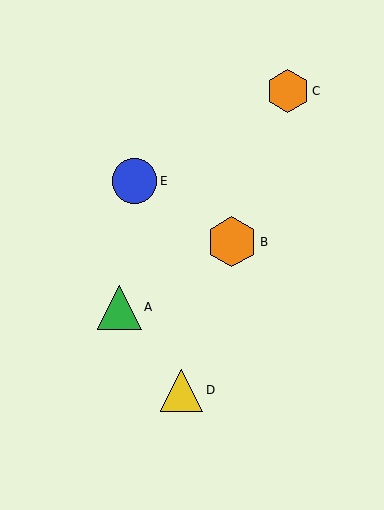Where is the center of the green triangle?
The center of the green triangle is at (119, 307).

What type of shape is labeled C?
Shape C is an orange hexagon.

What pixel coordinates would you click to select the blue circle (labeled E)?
Click at (134, 181) to select the blue circle E.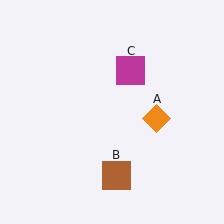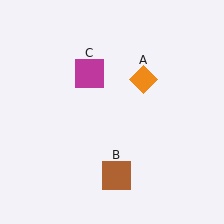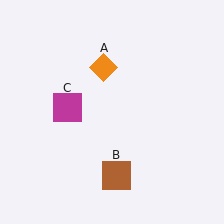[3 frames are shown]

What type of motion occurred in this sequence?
The orange diamond (object A), magenta square (object C) rotated counterclockwise around the center of the scene.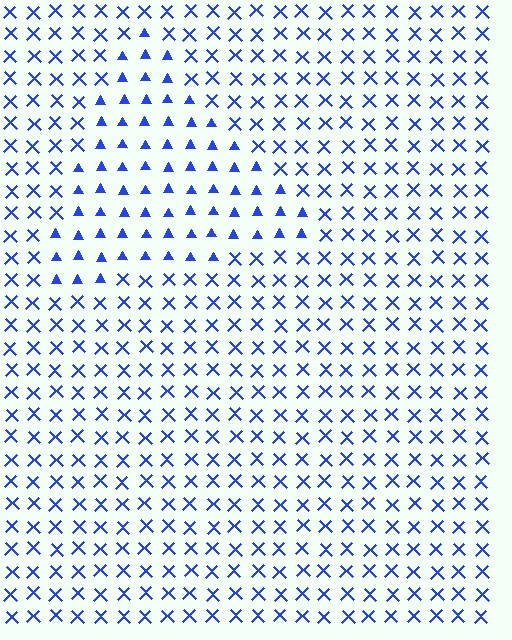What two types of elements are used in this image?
The image uses triangles inside the triangle region and X marks outside it.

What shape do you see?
I see a triangle.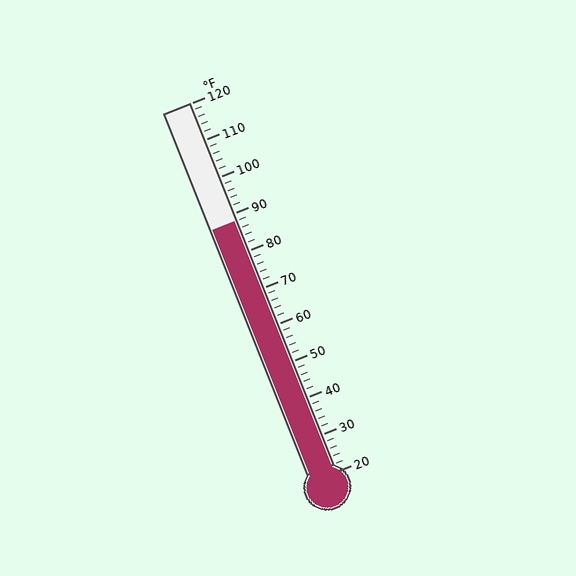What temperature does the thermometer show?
The thermometer shows approximately 88°F.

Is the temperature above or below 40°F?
The temperature is above 40°F.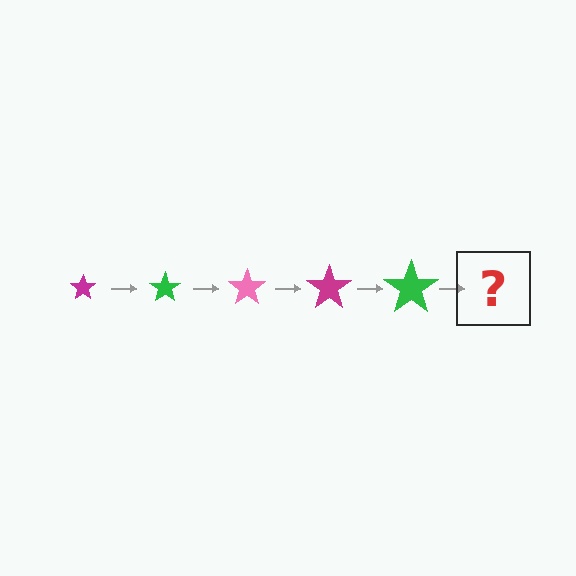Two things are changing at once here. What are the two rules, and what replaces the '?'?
The two rules are that the star grows larger each step and the color cycles through magenta, green, and pink. The '?' should be a pink star, larger than the previous one.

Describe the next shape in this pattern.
It should be a pink star, larger than the previous one.